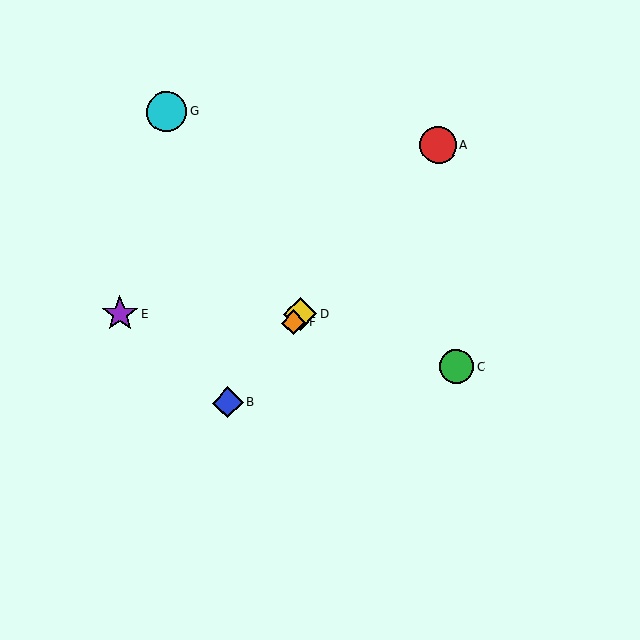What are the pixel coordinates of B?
Object B is at (228, 403).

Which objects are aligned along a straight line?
Objects A, B, D, F are aligned along a straight line.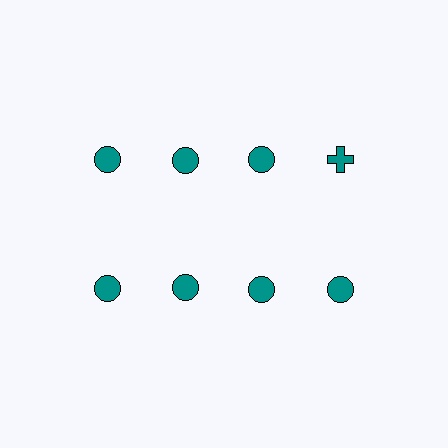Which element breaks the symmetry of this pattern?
The teal cross in the top row, second from right column breaks the symmetry. All other shapes are teal circles.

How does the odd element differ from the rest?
It has a different shape: cross instead of circle.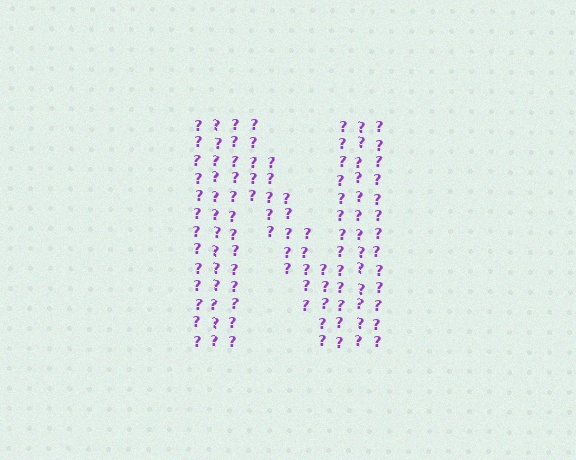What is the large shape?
The large shape is the letter N.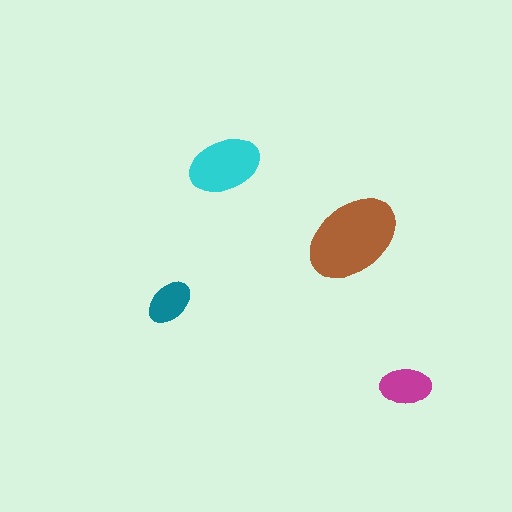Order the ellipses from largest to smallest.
the brown one, the cyan one, the magenta one, the teal one.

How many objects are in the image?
There are 4 objects in the image.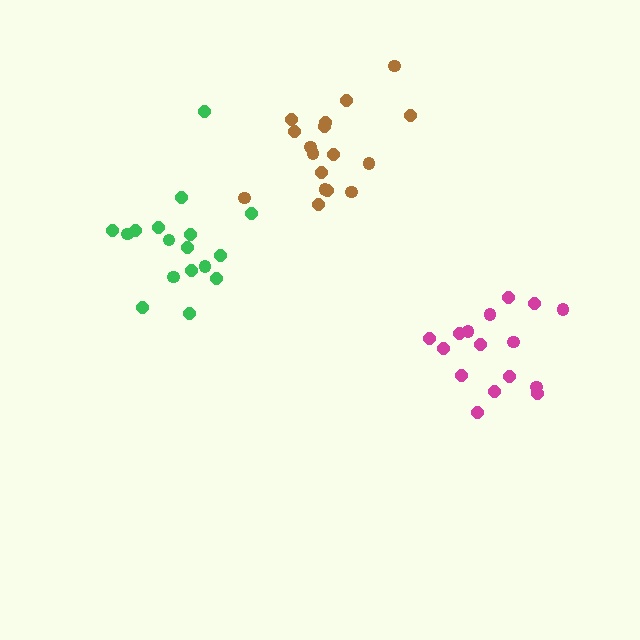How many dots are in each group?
Group 1: 17 dots, Group 2: 16 dots, Group 3: 17 dots (50 total).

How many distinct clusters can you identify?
There are 3 distinct clusters.